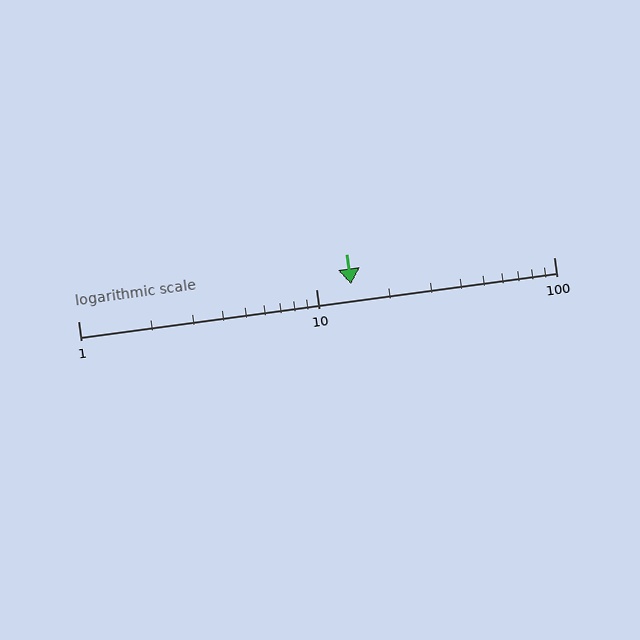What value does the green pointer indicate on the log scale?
The pointer indicates approximately 14.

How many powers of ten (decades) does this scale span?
The scale spans 2 decades, from 1 to 100.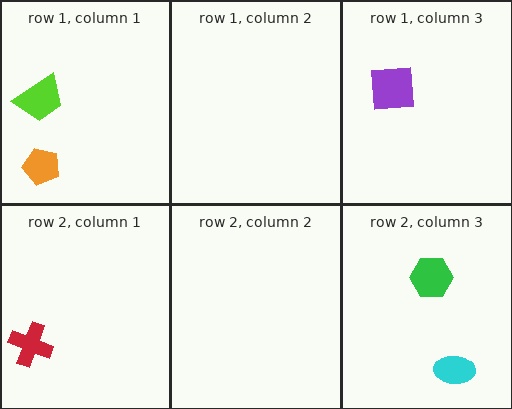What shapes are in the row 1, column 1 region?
The orange pentagon, the lime trapezoid.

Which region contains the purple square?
The row 1, column 3 region.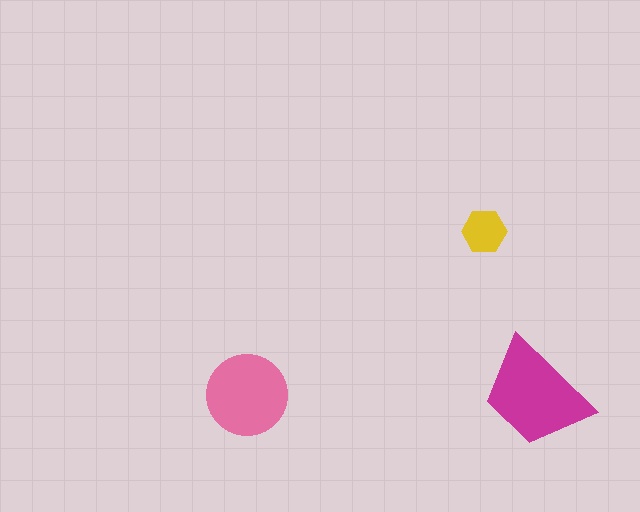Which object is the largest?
The magenta trapezoid.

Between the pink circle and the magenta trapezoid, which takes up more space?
The magenta trapezoid.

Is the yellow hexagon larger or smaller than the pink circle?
Smaller.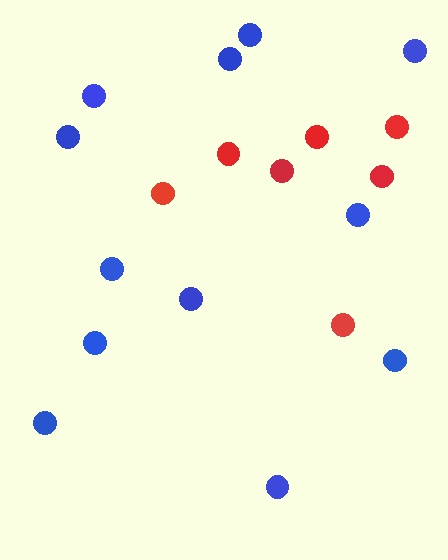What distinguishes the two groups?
There are 2 groups: one group of blue circles (12) and one group of red circles (7).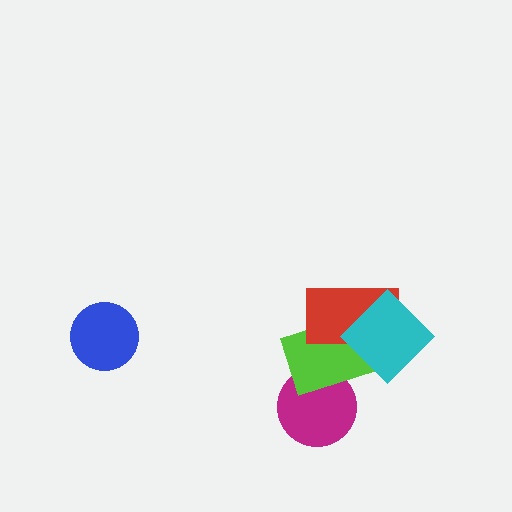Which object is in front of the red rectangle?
The cyan diamond is in front of the red rectangle.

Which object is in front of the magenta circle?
The lime rectangle is in front of the magenta circle.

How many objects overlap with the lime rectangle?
3 objects overlap with the lime rectangle.